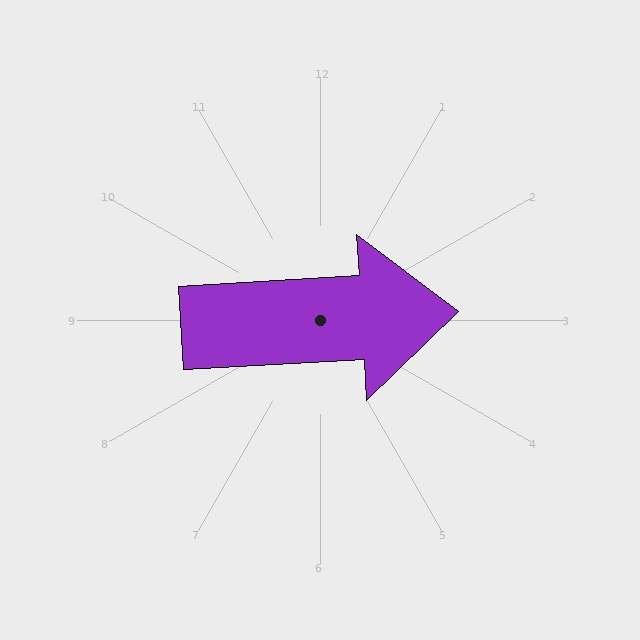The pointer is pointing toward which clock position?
Roughly 3 o'clock.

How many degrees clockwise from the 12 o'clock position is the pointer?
Approximately 87 degrees.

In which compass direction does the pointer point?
East.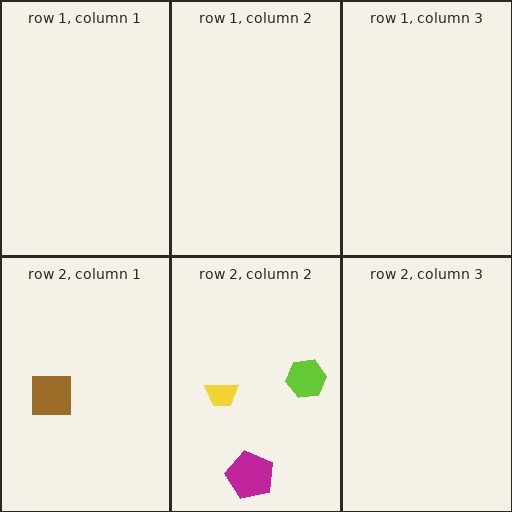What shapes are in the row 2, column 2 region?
The lime hexagon, the magenta pentagon, the yellow trapezoid.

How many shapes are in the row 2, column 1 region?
1.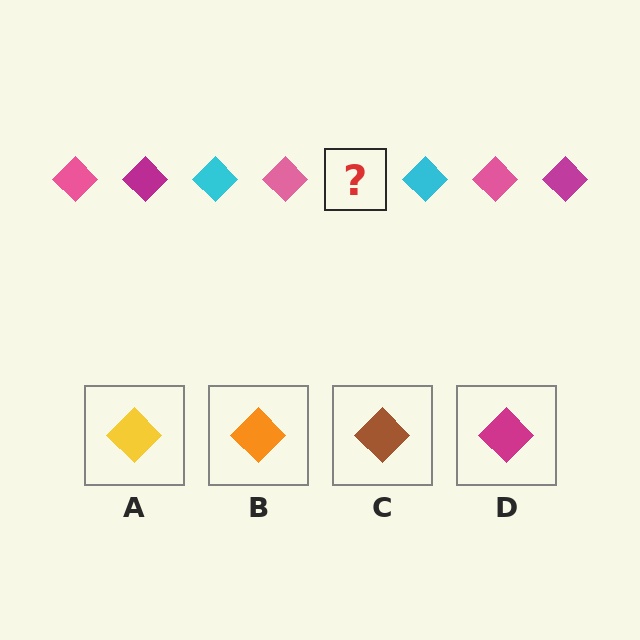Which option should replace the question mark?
Option D.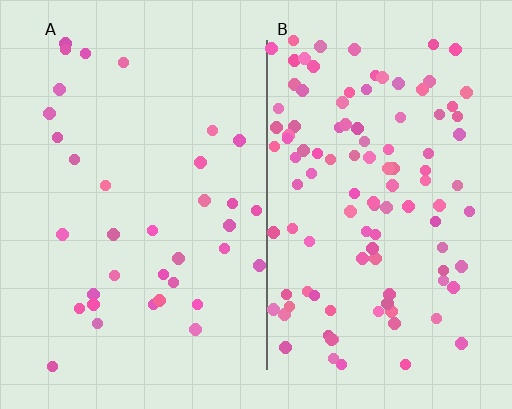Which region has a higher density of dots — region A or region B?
B (the right).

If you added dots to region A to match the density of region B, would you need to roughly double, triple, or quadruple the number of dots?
Approximately triple.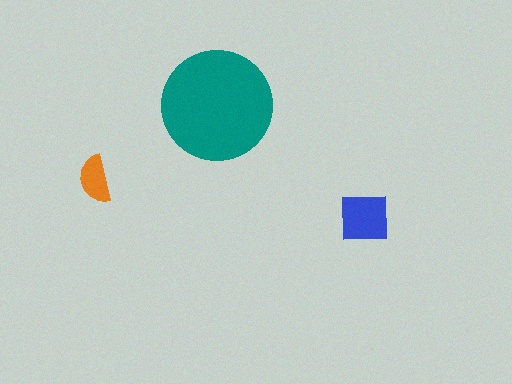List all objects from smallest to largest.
The orange semicircle, the blue square, the teal circle.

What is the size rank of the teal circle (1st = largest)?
1st.